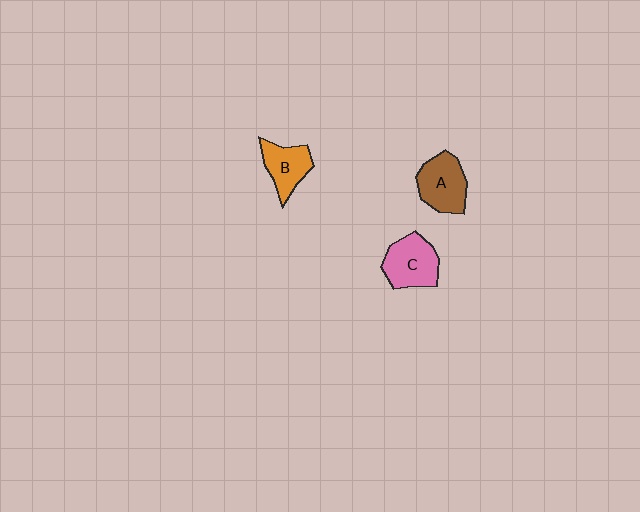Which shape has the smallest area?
Shape B (orange).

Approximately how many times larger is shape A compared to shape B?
Approximately 1.2 times.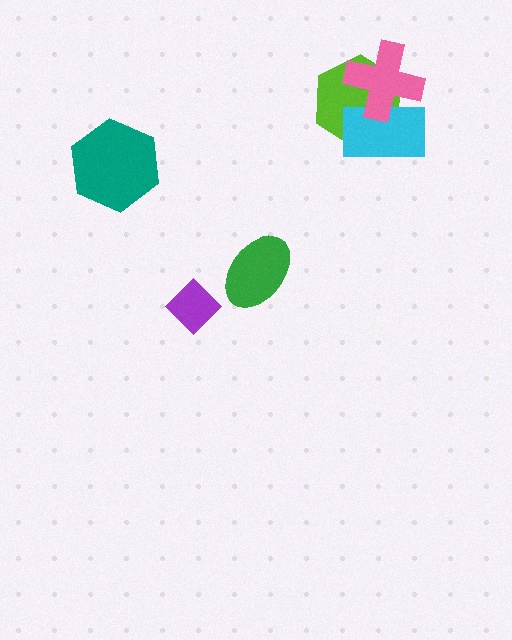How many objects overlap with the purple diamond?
0 objects overlap with the purple diamond.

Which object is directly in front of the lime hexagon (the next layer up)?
The cyan rectangle is directly in front of the lime hexagon.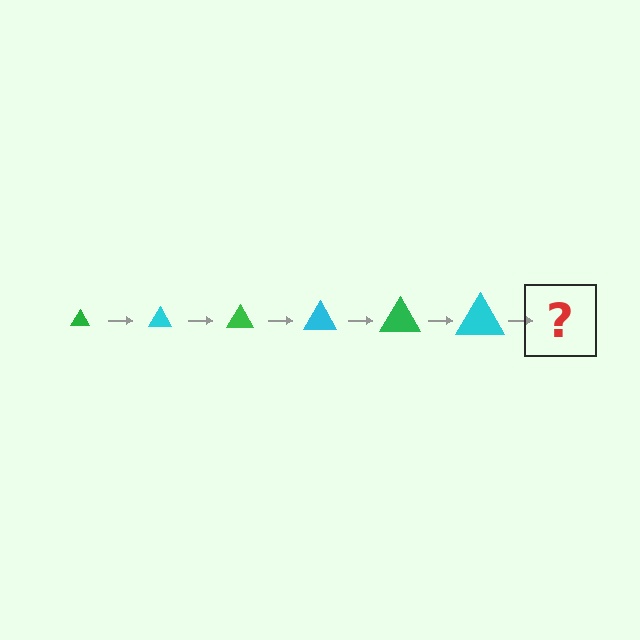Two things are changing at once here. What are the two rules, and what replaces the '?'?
The two rules are that the triangle grows larger each step and the color cycles through green and cyan. The '?' should be a green triangle, larger than the previous one.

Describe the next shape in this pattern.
It should be a green triangle, larger than the previous one.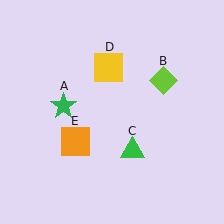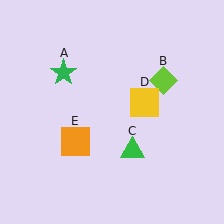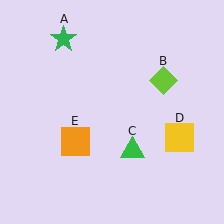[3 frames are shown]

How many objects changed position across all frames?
2 objects changed position: green star (object A), yellow square (object D).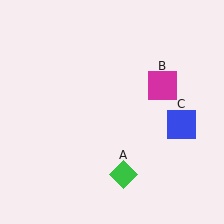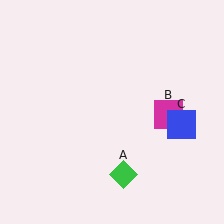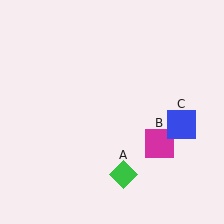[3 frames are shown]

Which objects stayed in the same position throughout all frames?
Green diamond (object A) and blue square (object C) remained stationary.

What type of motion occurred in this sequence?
The magenta square (object B) rotated clockwise around the center of the scene.